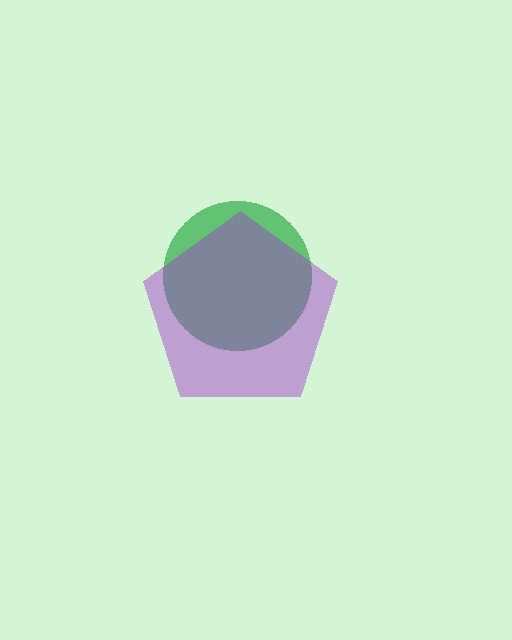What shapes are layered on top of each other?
The layered shapes are: a green circle, a purple pentagon.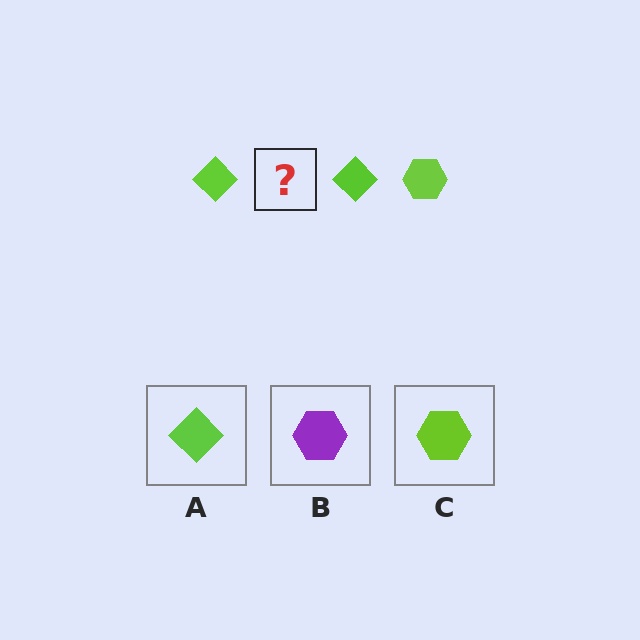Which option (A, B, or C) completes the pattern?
C.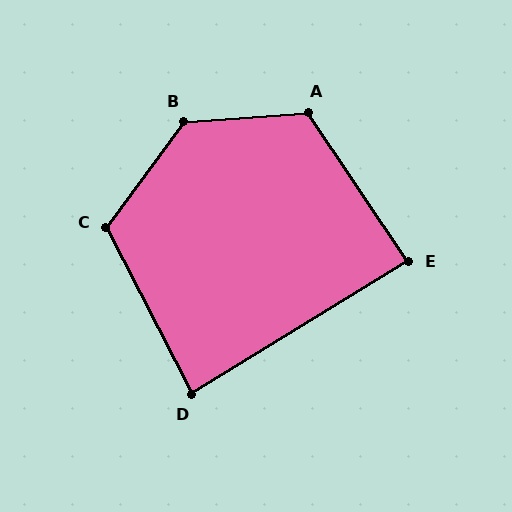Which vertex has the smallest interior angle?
D, at approximately 86 degrees.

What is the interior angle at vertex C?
Approximately 117 degrees (obtuse).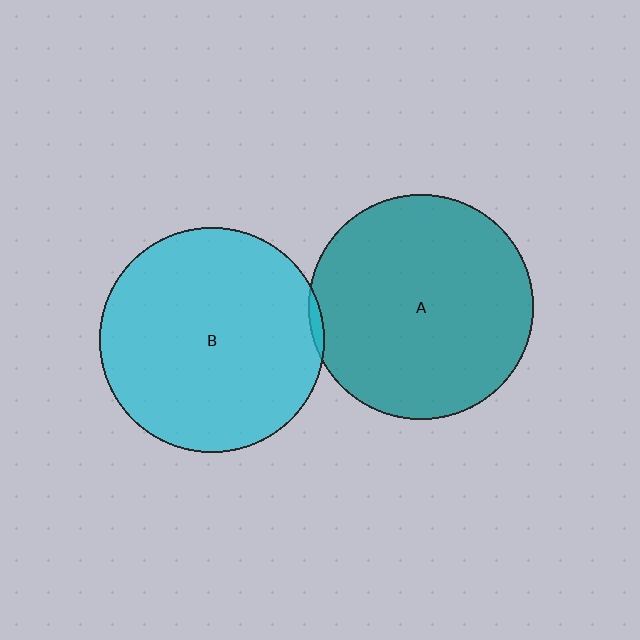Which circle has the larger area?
Circle A (teal).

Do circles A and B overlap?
Yes.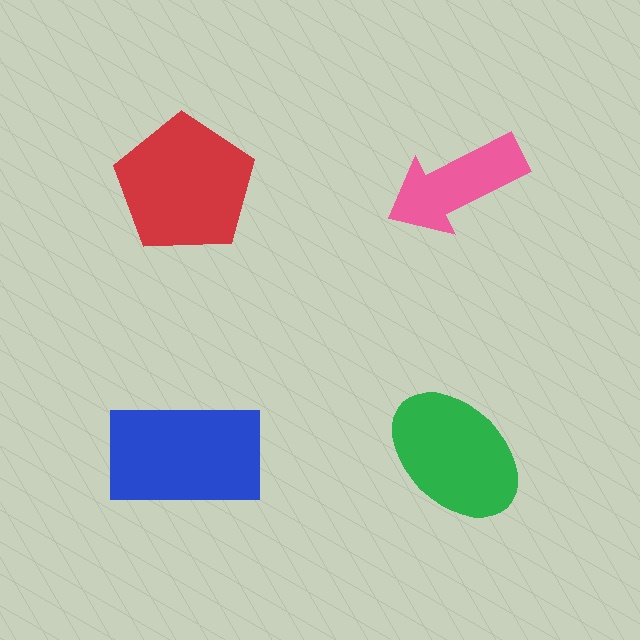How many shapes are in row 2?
2 shapes.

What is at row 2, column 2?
A green ellipse.